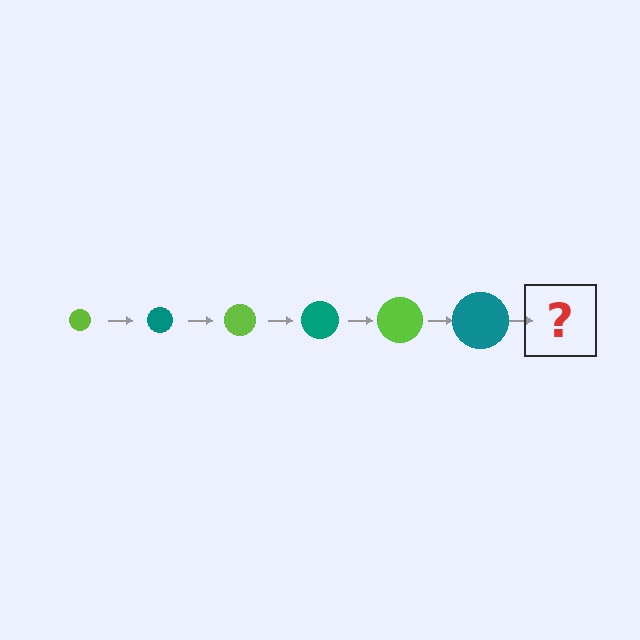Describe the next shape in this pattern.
It should be a lime circle, larger than the previous one.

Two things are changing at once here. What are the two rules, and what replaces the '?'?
The two rules are that the circle grows larger each step and the color cycles through lime and teal. The '?' should be a lime circle, larger than the previous one.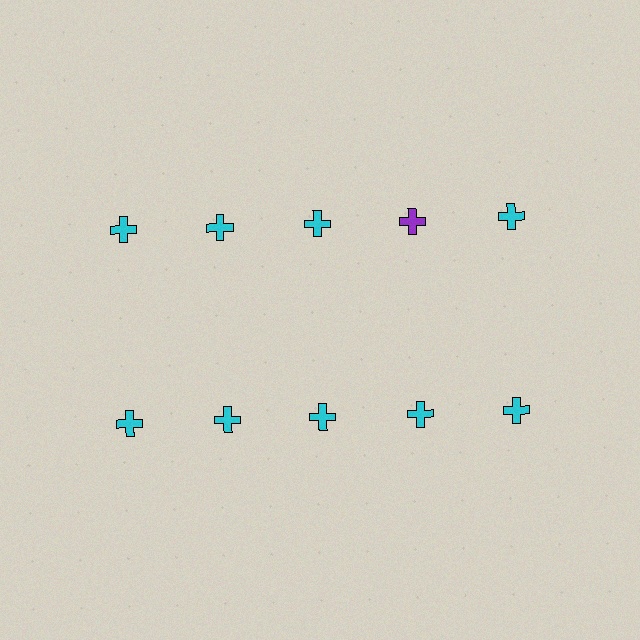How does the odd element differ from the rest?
It has a different color: purple instead of cyan.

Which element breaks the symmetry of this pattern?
The purple cross in the top row, second from right column breaks the symmetry. All other shapes are cyan crosses.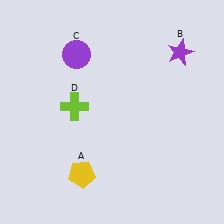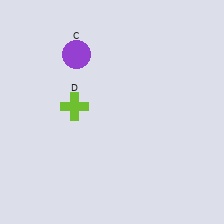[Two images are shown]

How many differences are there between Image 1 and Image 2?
There are 2 differences between the two images.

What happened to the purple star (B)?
The purple star (B) was removed in Image 2. It was in the top-right area of Image 1.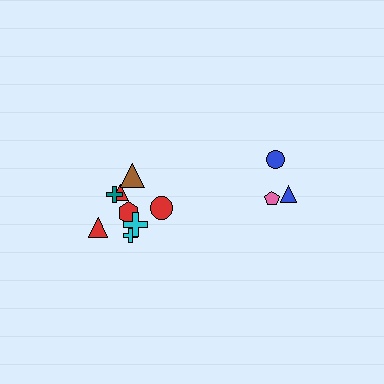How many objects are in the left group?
There are 8 objects.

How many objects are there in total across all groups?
There are 11 objects.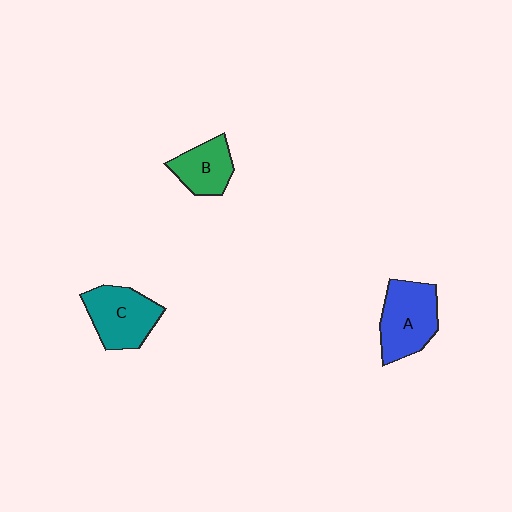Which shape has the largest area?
Shape A (blue).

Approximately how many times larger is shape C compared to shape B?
Approximately 1.4 times.